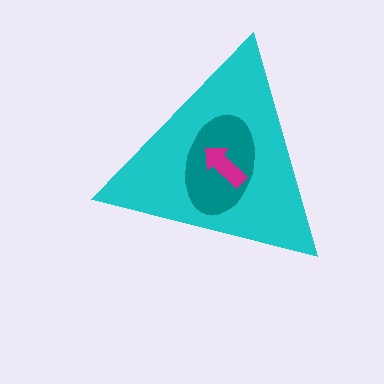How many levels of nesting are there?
3.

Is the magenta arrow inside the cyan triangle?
Yes.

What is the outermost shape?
The cyan triangle.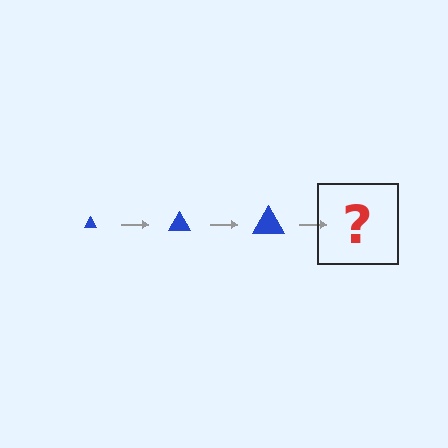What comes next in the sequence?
The next element should be a blue triangle, larger than the previous one.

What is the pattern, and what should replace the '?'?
The pattern is that the triangle gets progressively larger each step. The '?' should be a blue triangle, larger than the previous one.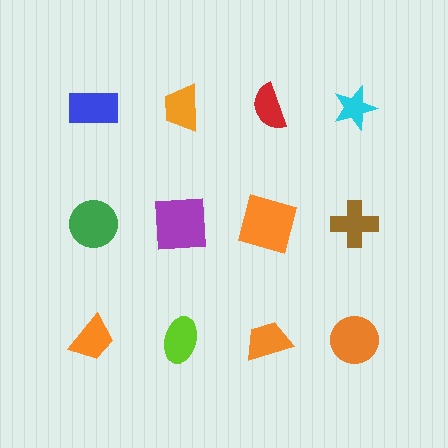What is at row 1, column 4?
A cyan star.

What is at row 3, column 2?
A lime ellipse.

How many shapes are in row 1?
4 shapes.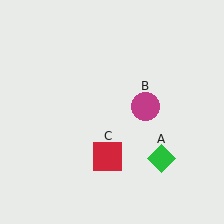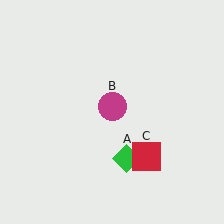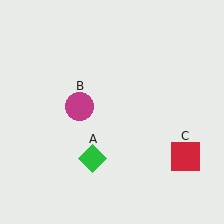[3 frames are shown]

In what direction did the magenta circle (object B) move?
The magenta circle (object B) moved left.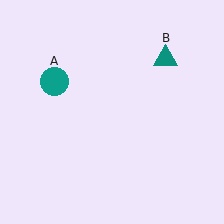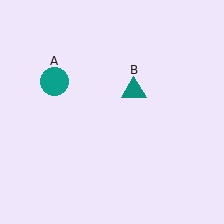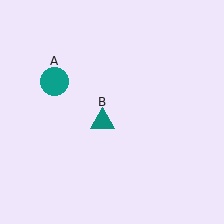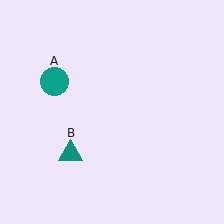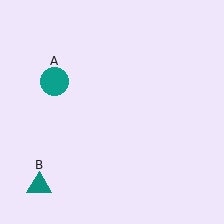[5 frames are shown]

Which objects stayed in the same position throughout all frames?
Teal circle (object A) remained stationary.